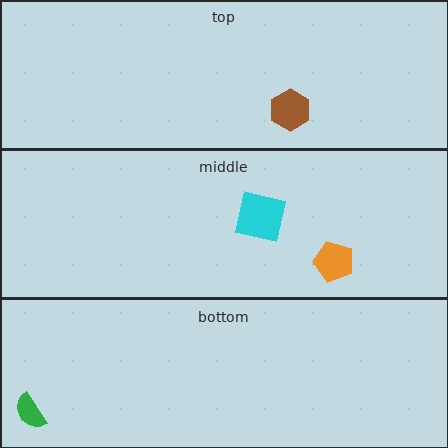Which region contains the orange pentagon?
The middle region.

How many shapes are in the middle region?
2.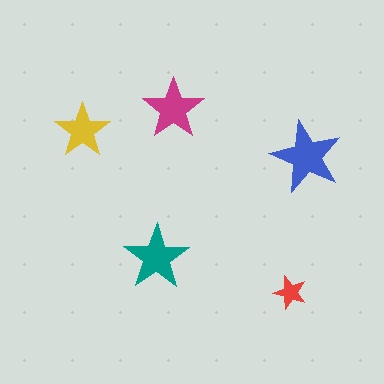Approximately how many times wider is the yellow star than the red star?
About 1.5 times wider.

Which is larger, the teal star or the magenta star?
The teal one.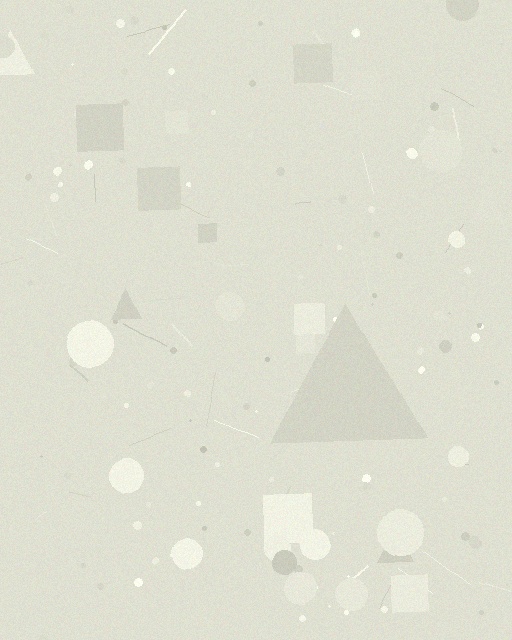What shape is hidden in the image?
A triangle is hidden in the image.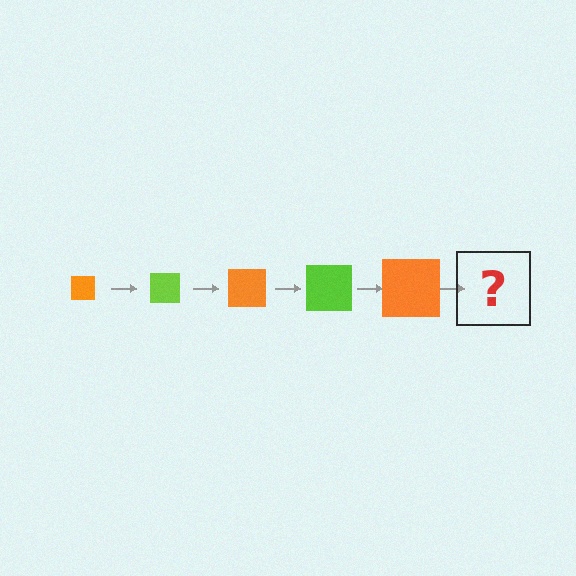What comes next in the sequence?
The next element should be a lime square, larger than the previous one.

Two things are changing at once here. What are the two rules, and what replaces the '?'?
The two rules are that the square grows larger each step and the color cycles through orange and lime. The '?' should be a lime square, larger than the previous one.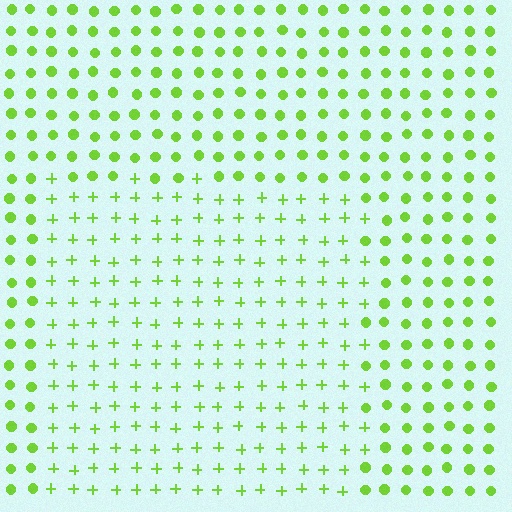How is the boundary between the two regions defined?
The boundary is defined by a change in element shape: plus signs inside vs. circles outside. All elements share the same color and spacing.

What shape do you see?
I see a rectangle.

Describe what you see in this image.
The image is filled with small lime elements arranged in a uniform grid. A rectangle-shaped region contains plus signs, while the surrounding area contains circles. The boundary is defined purely by the change in element shape.